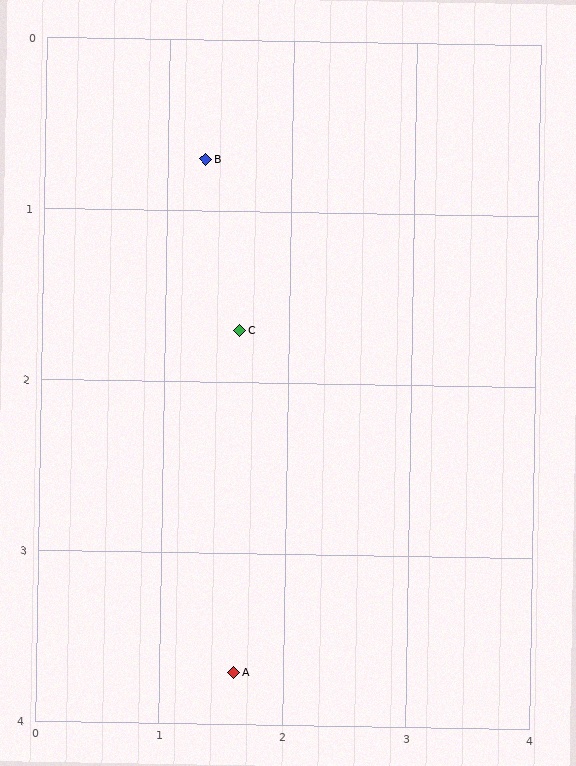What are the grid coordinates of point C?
Point C is at approximately (1.6, 1.7).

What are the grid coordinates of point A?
Point A is at approximately (1.6, 3.7).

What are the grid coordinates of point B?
Point B is at approximately (1.3, 0.7).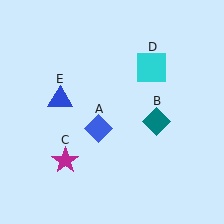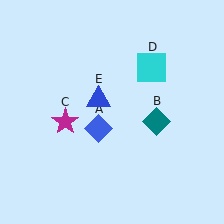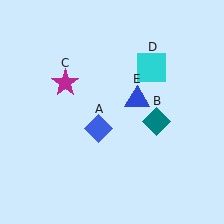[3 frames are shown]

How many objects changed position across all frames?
2 objects changed position: magenta star (object C), blue triangle (object E).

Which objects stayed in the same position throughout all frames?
Blue diamond (object A) and teal diamond (object B) and cyan square (object D) remained stationary.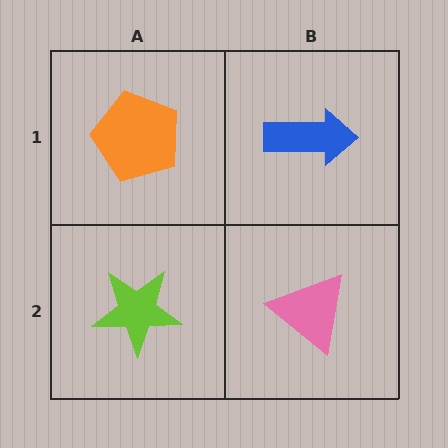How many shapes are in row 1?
2 shapes.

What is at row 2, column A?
A lime star.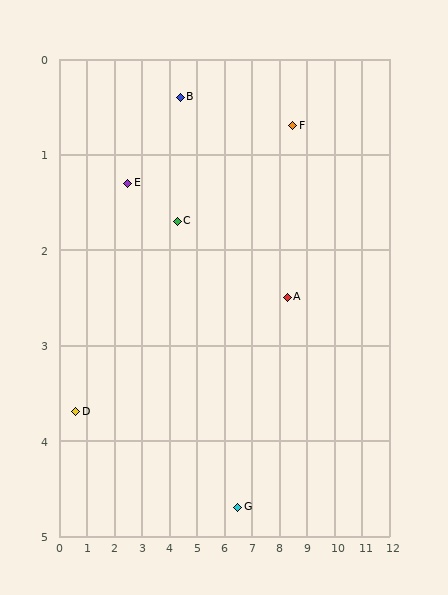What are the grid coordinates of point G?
Point G is at approximately (6.5, 4.7).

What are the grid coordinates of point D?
Point D is at approximately (0.6, 3.7).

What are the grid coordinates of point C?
Point C is at approximately (4.3, 1.7).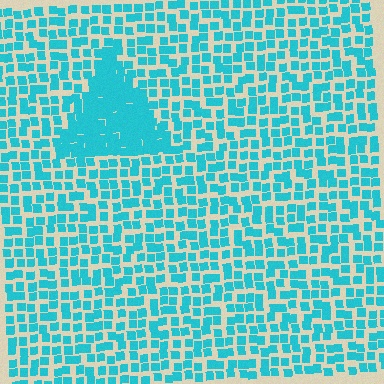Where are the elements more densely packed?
The elements are more densely packed inside the triangle boundary.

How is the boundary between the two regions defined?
The boundary is defined by a change in element density (approximately 2.3x ratio). All elements are the same color, size, and shape.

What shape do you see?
I see a triangle.